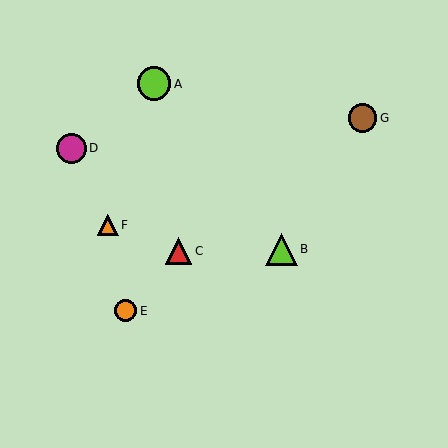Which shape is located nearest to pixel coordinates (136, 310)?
The orange circle (labeled E) at (126, 311) is nearest to that location.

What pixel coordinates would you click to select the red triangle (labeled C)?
Click at (178, 251) to select the red triangle C.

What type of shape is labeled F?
Shape F is an orange triangle.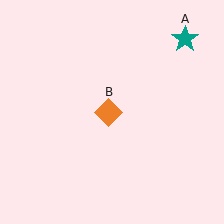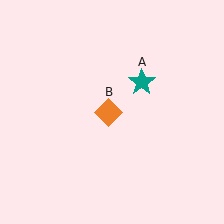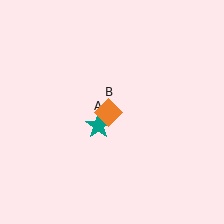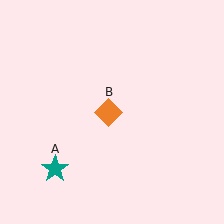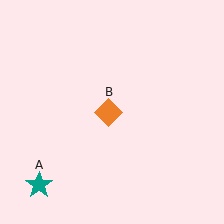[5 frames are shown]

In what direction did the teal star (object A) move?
The teal star (object A) moved down and to the left.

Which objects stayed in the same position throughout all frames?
Orange diamond (object B) remained stationary.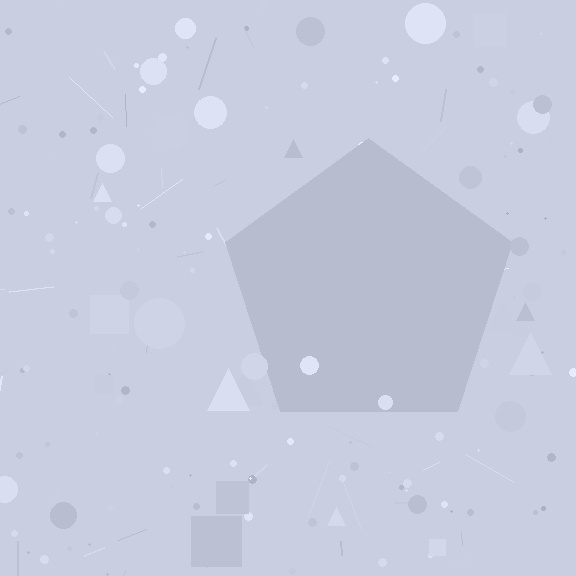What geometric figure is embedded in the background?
A pentagon is embedded in the background.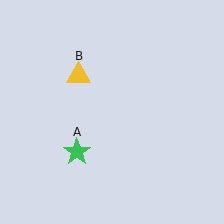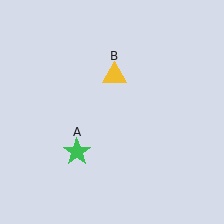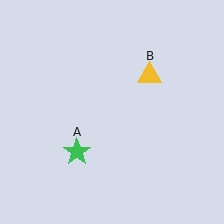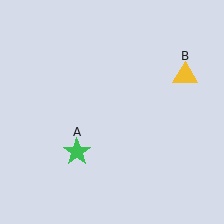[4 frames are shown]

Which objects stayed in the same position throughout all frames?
Green star (object A) remained stationary.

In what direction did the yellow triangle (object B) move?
The yellow triangle (object B) moved right.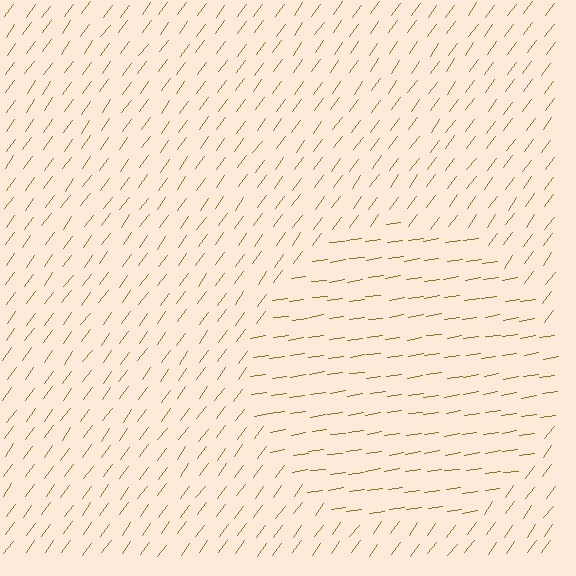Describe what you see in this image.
The image is filled with small brown line segments. A circle region in the image has lines oriented differently from the surrounding lines, creating a visible texture boundary.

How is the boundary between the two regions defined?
The boundary is defined purely by a change in line orientation (approximately 45 degrees difference). All lines are the same color and thickness.